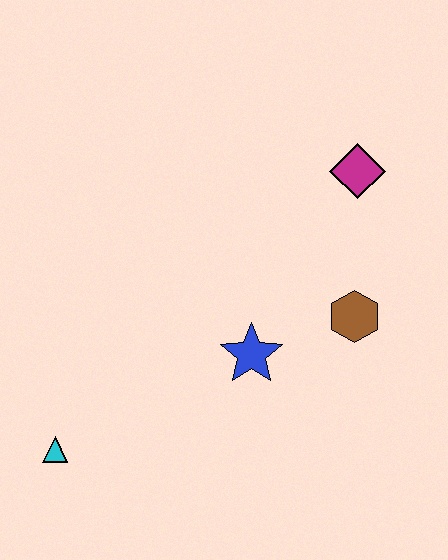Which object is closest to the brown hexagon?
The blue star is closest to the brown hexagon.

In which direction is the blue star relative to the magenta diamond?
The blue star is below the magenta diamond.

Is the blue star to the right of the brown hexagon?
No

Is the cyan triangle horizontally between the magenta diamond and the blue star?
No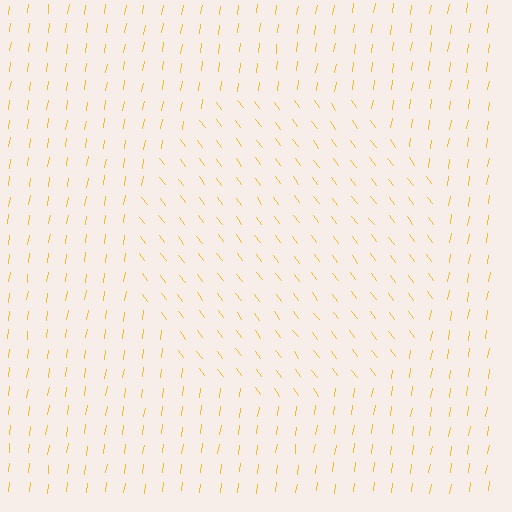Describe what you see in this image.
The image is filled with small yellow line segments. A circle region in the image has lines oriented differently from the surrounding lines, creating a visible texture boundary.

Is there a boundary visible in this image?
Yes, there is a texture boundary formed by a change in line orientation.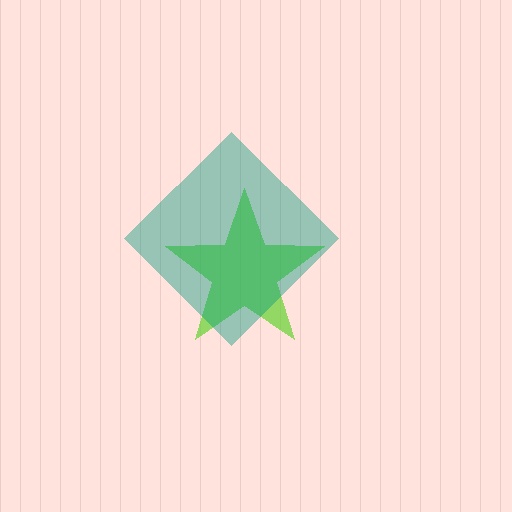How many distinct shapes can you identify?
There are 2 distinct shapes: a lime star, a teal diamond.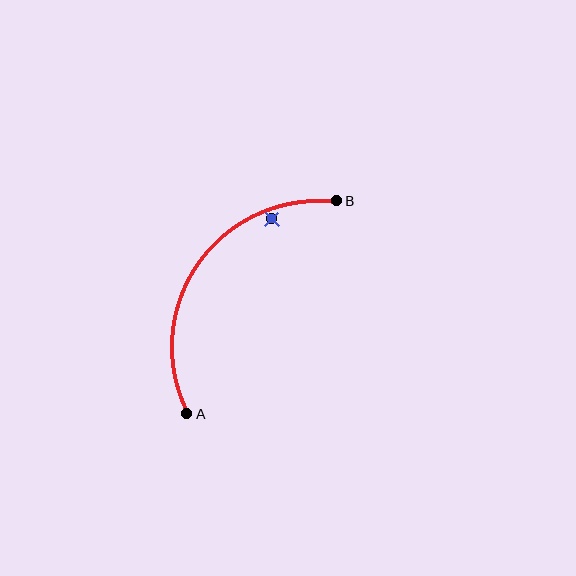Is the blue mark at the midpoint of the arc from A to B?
No — the blue mark does not lie on the arc at all. It sits slightly inside the curve.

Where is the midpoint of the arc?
The arc midpoint is the point on the curve farthest from the straight line joining A and B. It sits above and to the left of that line.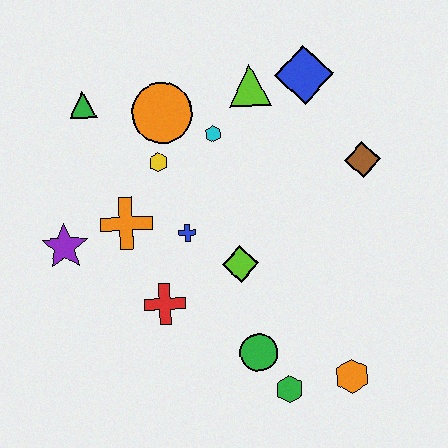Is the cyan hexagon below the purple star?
No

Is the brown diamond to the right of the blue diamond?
Yes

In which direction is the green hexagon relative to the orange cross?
The green hexagon is below the orange cross.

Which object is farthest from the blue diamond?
The green hexagon is farthest from the blue diamond.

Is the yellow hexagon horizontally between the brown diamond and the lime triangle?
No